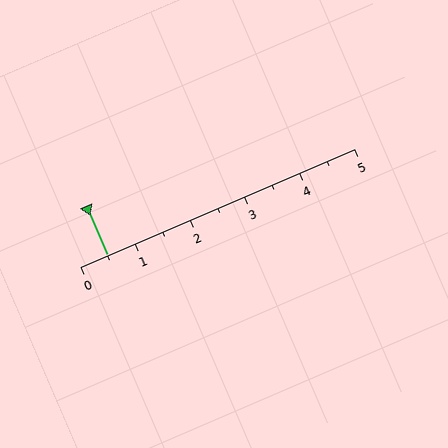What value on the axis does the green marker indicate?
The marker indicates approximately 0.5.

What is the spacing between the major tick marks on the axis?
The major ticks are spaced 1 apart.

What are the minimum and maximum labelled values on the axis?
The axis runs from 0 to 5.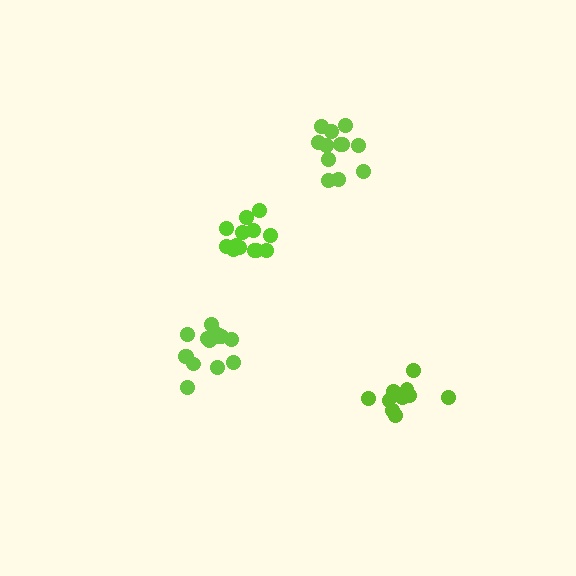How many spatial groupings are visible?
There are 4 spatial groupings.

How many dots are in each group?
Group 1: 13 dots, Group 2: 11 dots, Group 3: 12 dots, Group 4: 14 dots (50 total).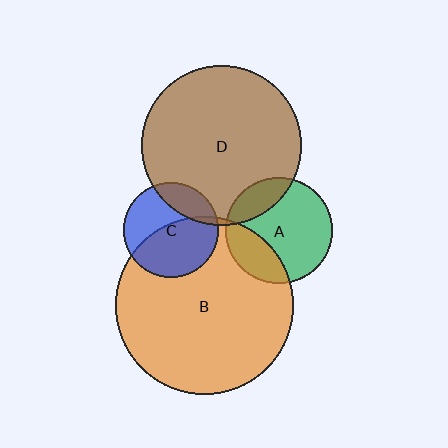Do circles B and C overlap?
Yes.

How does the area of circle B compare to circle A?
Approximately 2.8 times.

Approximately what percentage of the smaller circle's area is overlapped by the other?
Approximately 55%.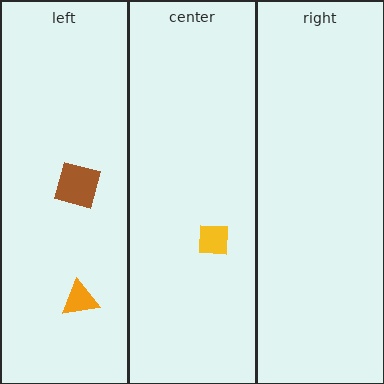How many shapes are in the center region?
1.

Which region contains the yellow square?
The center region.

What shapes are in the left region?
The orange triangle, the brown square.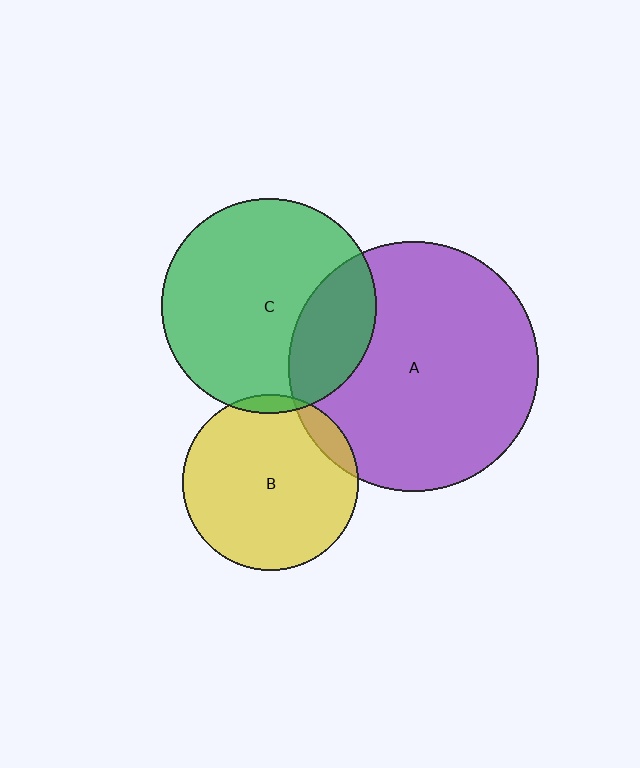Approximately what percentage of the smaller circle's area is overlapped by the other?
Approximately 25%.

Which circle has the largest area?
Circle A (purple).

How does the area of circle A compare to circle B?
Approximately 2.0 times.